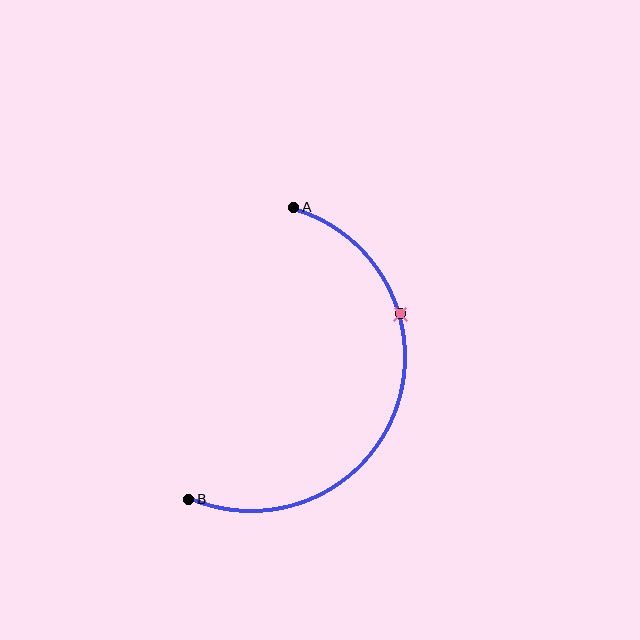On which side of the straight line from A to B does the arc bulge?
The arc bulges to the right of the straight line connecting A and B.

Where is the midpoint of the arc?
The arc midpoint is the point on the curve farthest from the straight line joining A and B. It sits to the right of that line.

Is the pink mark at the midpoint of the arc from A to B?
No. The pink mark lies on the arc but is closer to endpoint A. The arc midpoint would be at the point on the curve equidistant along the arc from both A and B.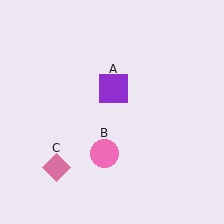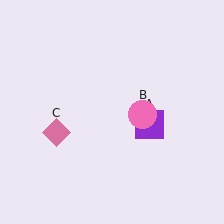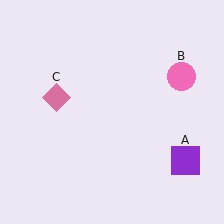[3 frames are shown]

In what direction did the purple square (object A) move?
The purple square (object A) moved down and to the right.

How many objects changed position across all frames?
3 objects changed position: purple square (object A), pink circle (object B), pink diamond (object C).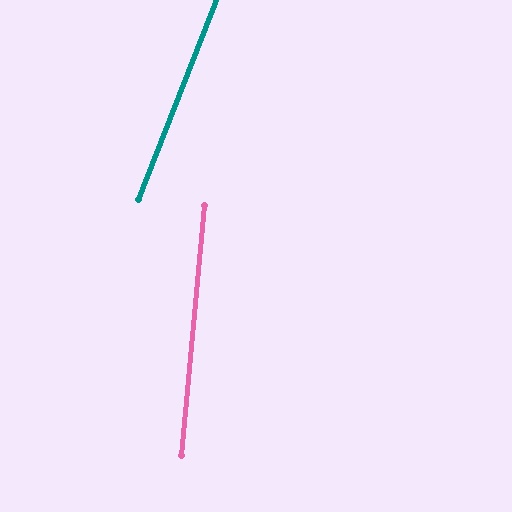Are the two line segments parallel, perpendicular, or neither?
Neither parallel nor perpendicular — they differ by about 16°.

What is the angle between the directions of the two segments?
Approximately 16 degrees.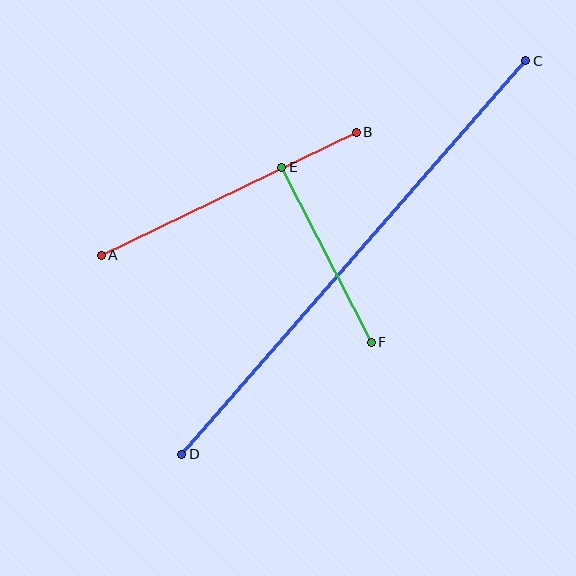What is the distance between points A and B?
The distance is approximately 283 pixels.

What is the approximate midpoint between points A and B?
The midpoint is at approximately (229, 194) pixels.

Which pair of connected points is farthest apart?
Points C and D are farthest apart.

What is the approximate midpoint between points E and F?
The midpoint is at approximately (327, 255) pixels.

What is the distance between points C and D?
The distance is approximately 523 pixels.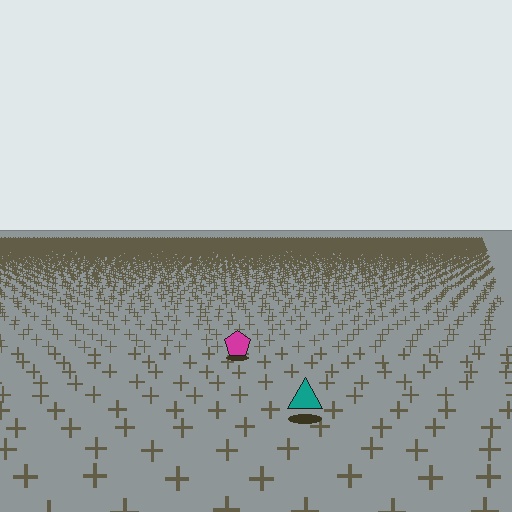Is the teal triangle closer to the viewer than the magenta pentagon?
Yes. The teal triangle is closer — you can tell from the texture gradient: the ground texture is coarser near it.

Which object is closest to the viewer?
The teal triangle is closest. The texture marks near it are larger and more spread out.